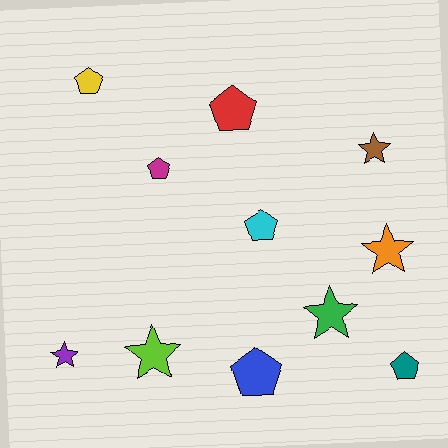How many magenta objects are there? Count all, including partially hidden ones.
There is 1 magenta object.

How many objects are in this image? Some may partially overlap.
There are 11 objects.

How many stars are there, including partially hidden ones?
There are 5 stars.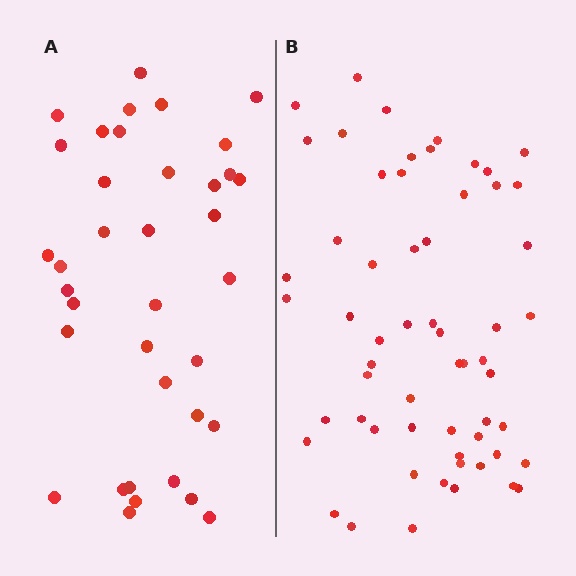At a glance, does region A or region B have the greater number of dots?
Region B (the right region) has more dots.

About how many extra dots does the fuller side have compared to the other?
Region B has approximately 20 more dots than region A.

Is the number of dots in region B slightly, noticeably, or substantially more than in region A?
Region B has substantially more. The ratio is roughly 1.6 to 1.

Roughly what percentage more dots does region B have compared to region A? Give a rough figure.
About 60% more.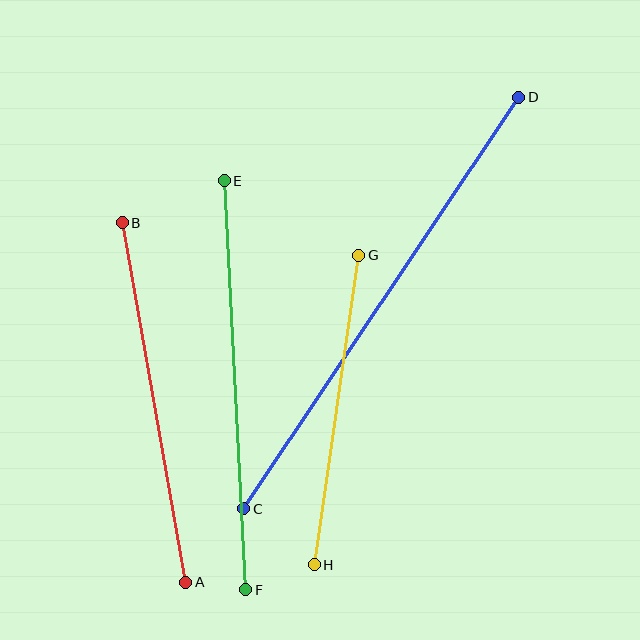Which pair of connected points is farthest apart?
Points C and D are farthest apart.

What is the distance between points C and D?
The distance is approximately 495 pixels.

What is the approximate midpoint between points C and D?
The midpoint is at approximately (381, 303) pixels.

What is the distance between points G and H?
The distance is approximately 313 pixels.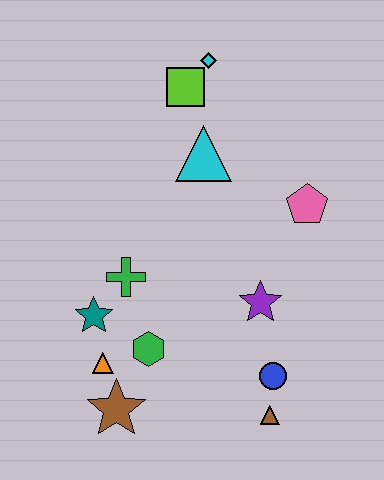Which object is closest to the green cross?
The teal star is closest to the green cross.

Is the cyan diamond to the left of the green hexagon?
No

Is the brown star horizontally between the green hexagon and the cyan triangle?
No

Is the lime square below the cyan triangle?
No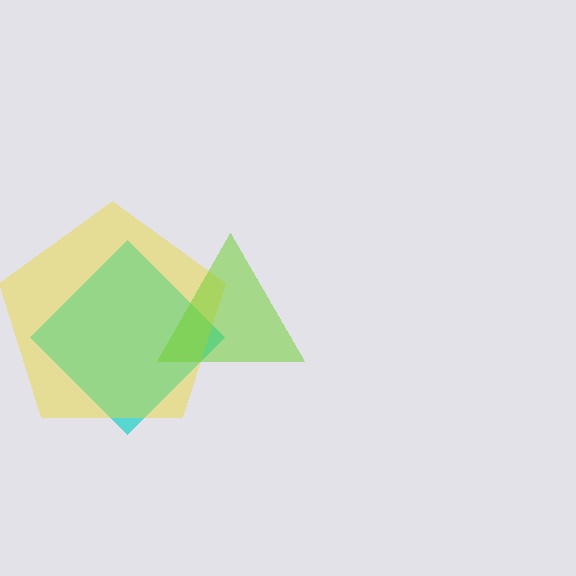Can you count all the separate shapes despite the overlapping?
Yes, there are 3 separate shapes.